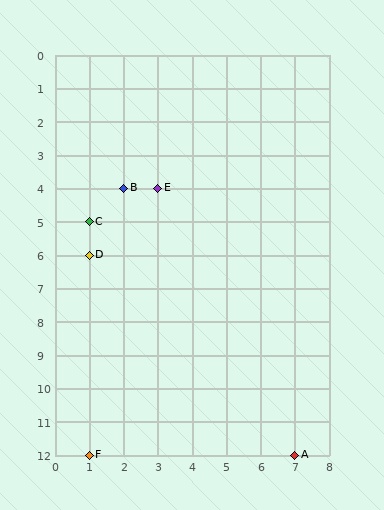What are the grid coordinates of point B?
Point B is at grid coordinates (2, 4).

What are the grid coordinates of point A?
Point A is at grid coordinates (7, 12).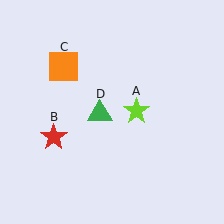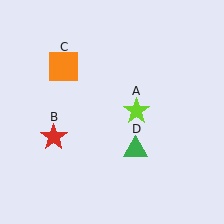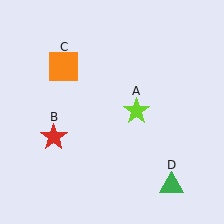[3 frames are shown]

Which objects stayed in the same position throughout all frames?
Lime star (object A) and red star (object B) and orange square (object C) remained stationary.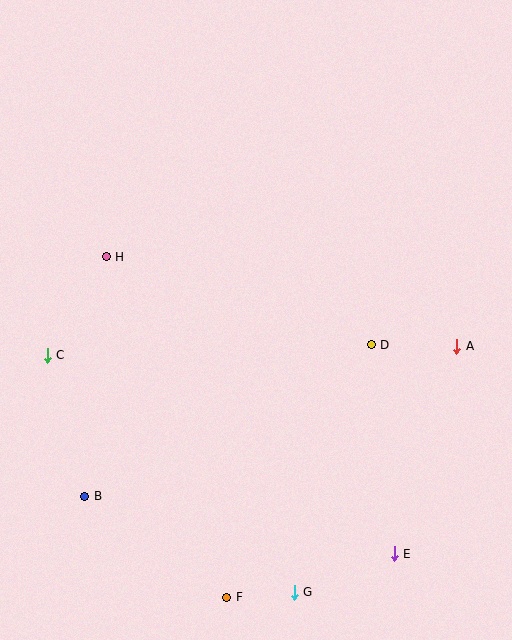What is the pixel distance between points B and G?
The distance between B and G is 230 pixels.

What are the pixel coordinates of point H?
Point H is at (106, 257).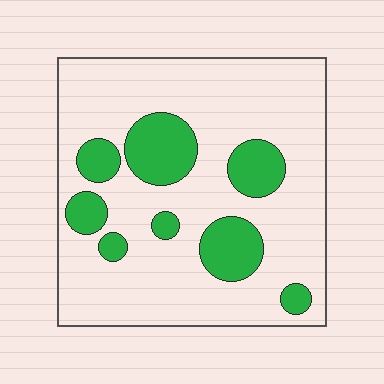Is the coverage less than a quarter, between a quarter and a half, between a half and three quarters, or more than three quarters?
Less than a quarter.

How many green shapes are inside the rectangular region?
8.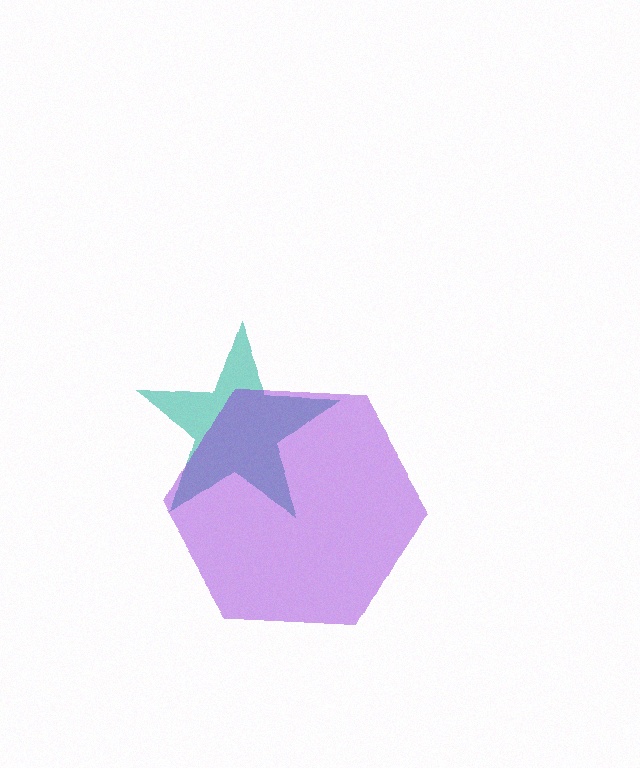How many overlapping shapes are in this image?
There are 2 overlapping shapes in the image.